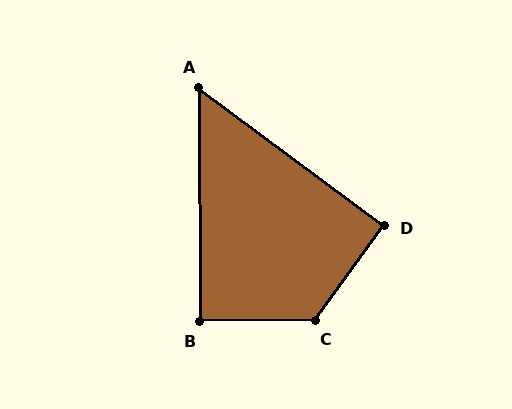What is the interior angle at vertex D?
Approximately 91 degrees (approximately right).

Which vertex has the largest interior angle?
C, at approximately 127 degrees.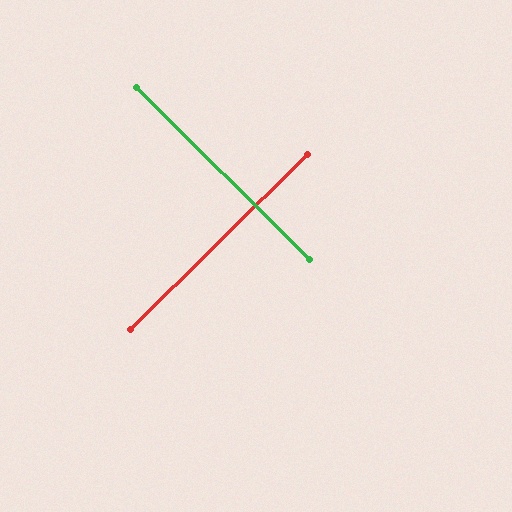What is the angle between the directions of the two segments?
Approximately 90 degrees.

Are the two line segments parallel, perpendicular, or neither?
Perpendicular — they meet at approximately 90°.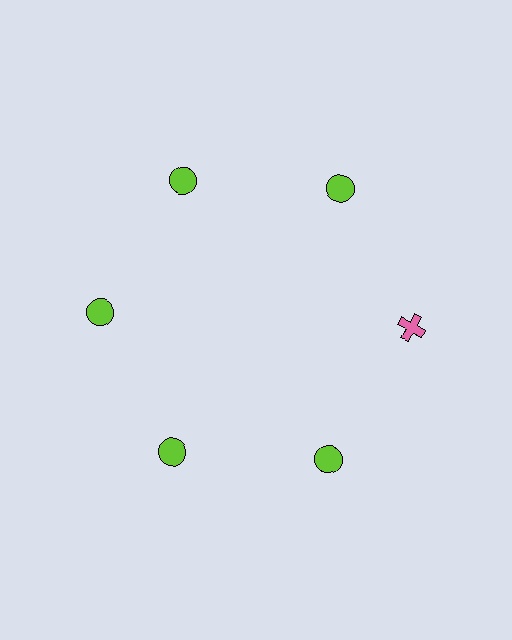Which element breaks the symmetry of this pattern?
The pink cross at roughly the 3 o'clock position breaks the symmetry. All other shapes are lime circles.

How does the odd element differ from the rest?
It differs in both color (pink instead of lime) and shape (cross instead of circle).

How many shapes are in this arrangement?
There are 6 shapes arranged in a ring pattern.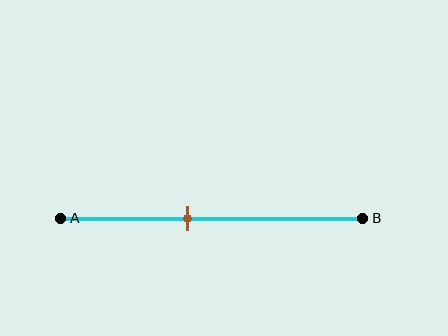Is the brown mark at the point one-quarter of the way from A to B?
No, the mark is at about 40% from A, not at the 25% one-quarter point.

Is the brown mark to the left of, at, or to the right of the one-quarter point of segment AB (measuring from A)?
The brown mark is to the right of the one-quarter point of segment AB.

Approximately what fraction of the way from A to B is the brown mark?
The brown mark is approximately 40% of the way from A to B.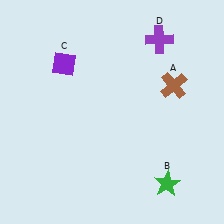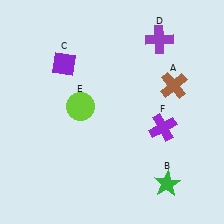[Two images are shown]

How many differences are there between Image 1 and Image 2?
There are 2 differences between the two images.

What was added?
A lime circle (E), a purple cross (F) were added in Image 2.